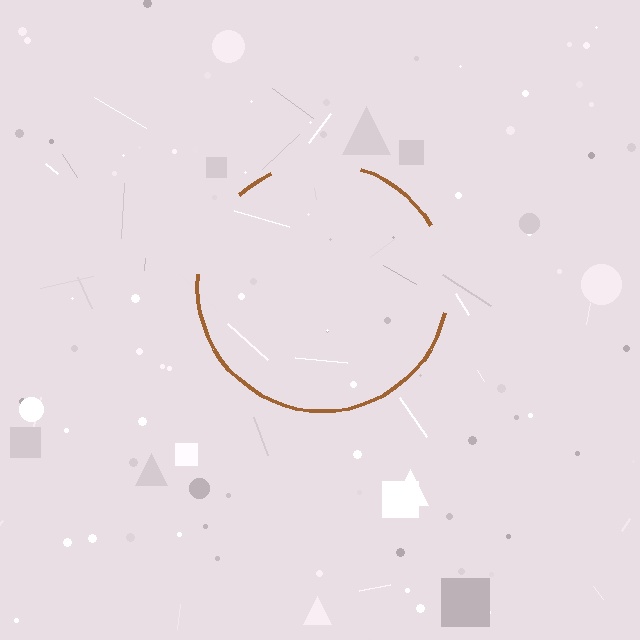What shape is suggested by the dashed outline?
The dashed outline suggests a circle.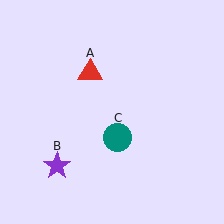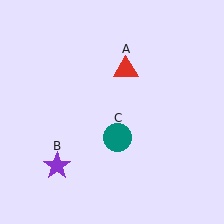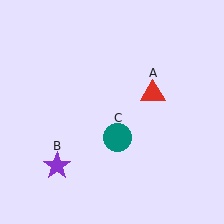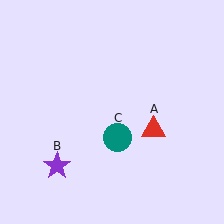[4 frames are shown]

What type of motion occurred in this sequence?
The red triangle (object A) rotated clockwise around the center of the scene.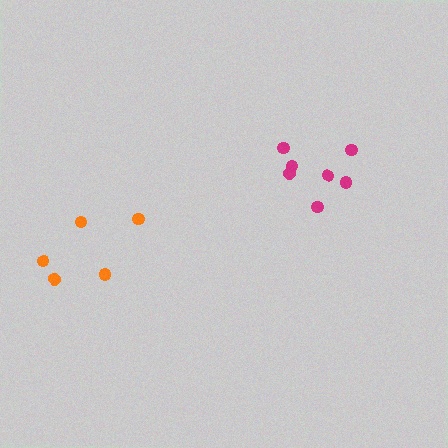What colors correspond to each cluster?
The clusters are colored: magenta, orange.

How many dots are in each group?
Group 1: 7 dots, Group 2: 5 dots (12 total).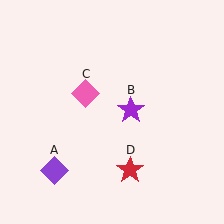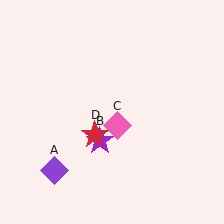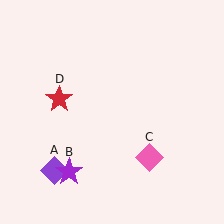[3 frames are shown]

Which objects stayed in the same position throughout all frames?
Purple diamond (object A) remained stationary.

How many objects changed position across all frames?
3 objects changed position: purple star (object B), pink diamond (object C), red star (object D).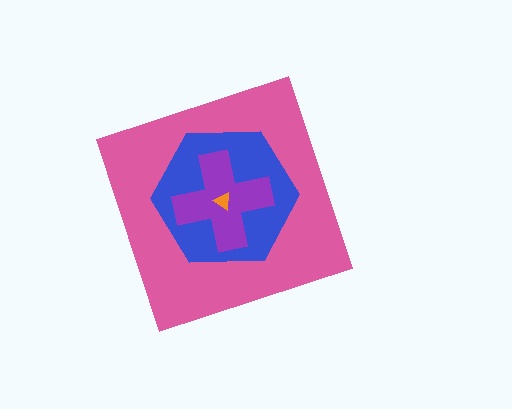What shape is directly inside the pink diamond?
The blue hexagon.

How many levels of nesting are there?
4.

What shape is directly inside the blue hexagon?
The purple cross.